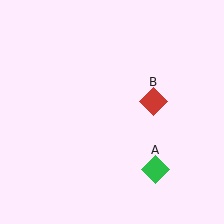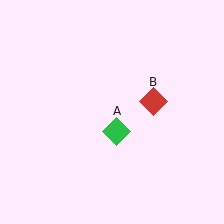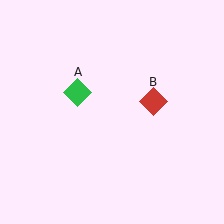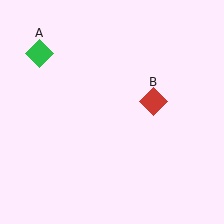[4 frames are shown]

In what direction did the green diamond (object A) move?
The green diamond (object A) moved up and to the left.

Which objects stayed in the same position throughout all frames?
Red diamond (object B) remained stationary.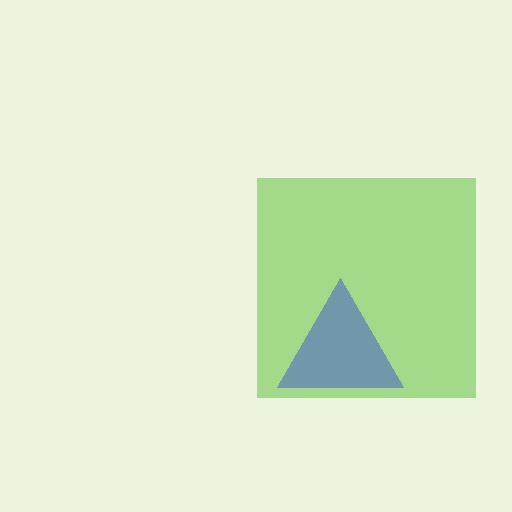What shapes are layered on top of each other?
The layered shapes are: a lime square, a blue triangle.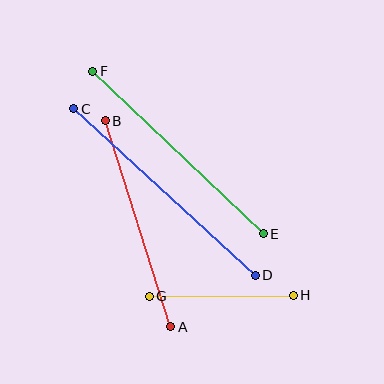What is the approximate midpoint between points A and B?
The midpoint is at approximately (138, 224) pixels.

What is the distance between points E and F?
The distance is approximately 235 pixels.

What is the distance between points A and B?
The distance is approximately 216 pixels.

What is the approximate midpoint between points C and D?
The midpoint is at approximately (165, 192) pixels.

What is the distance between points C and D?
The distance is approximately 246 pixels.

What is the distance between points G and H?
The distance is approximately 144 pixels.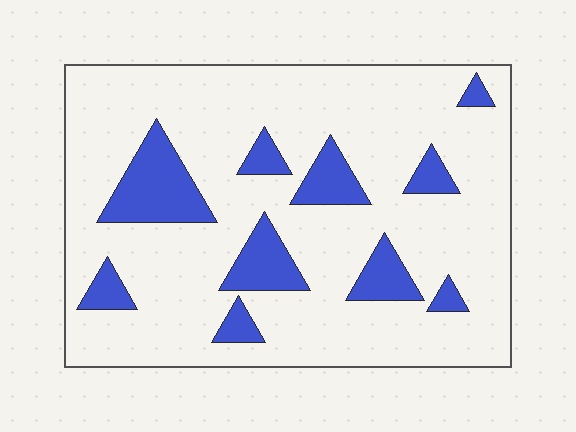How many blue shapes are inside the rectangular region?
10.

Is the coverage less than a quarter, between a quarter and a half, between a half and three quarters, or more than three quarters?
Less than a quarter.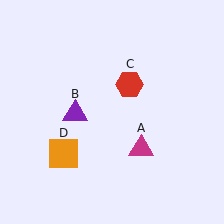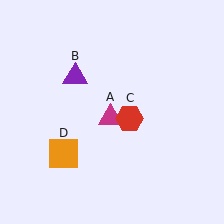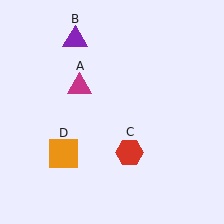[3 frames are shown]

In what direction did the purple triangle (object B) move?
The purple triangle (object B) moved up.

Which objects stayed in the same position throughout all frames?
Orange square (object D) remained stationary.